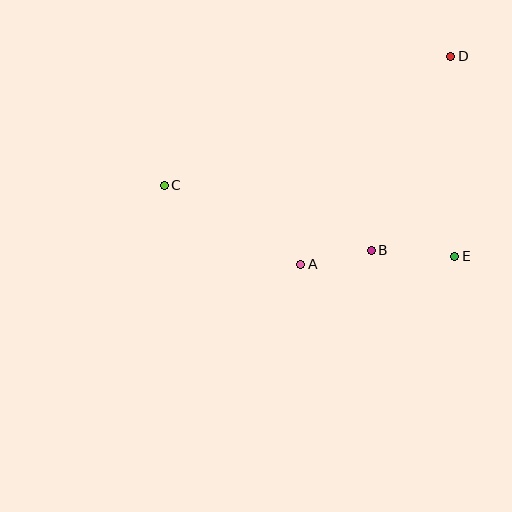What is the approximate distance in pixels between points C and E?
The distance between C and E is approximately 299 pixels.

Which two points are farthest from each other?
Points C and D are farthest from each other.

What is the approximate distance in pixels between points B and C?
The distance between B and C is approximately 217 pixels.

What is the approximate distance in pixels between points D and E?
The distance between D and E is approximately 200 pixels.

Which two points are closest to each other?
Points A and B are closest to each other.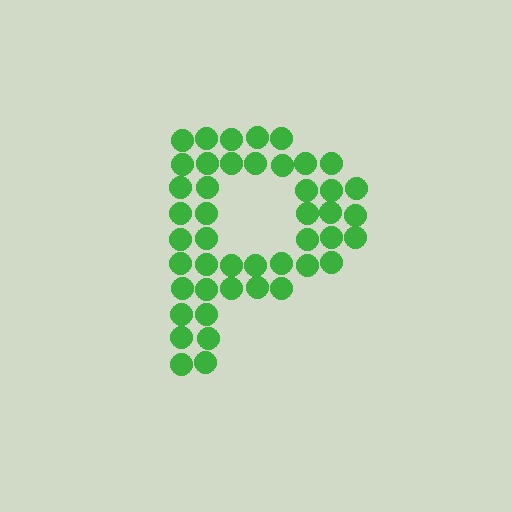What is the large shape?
The large shape is the letter P.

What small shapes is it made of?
It is made of small circles.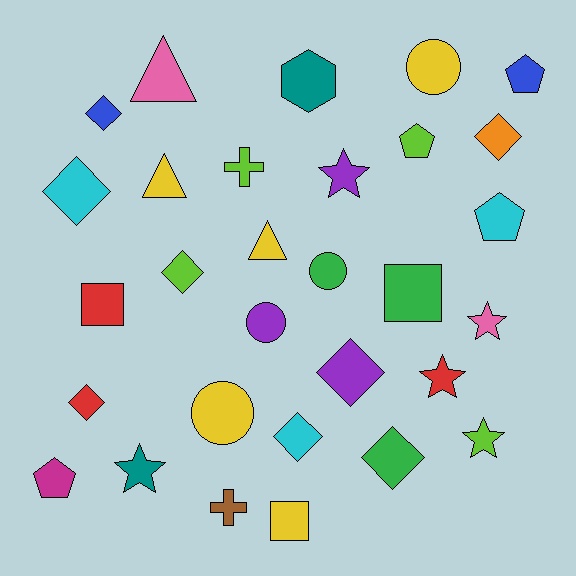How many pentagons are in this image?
There are 4 pentagons.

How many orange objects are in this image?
There is 1 orange object.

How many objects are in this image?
There are 30 objects.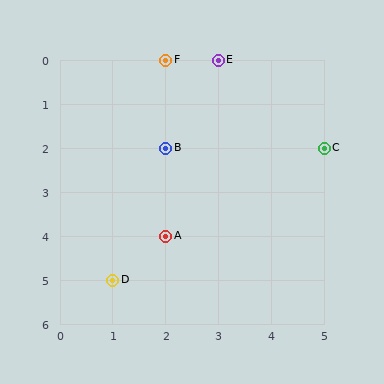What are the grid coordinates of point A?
Point A is at grid coordinates (2, 4).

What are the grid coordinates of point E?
Point E is at grid coordinates (3, 0).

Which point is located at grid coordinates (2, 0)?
Point F is at (2, 0).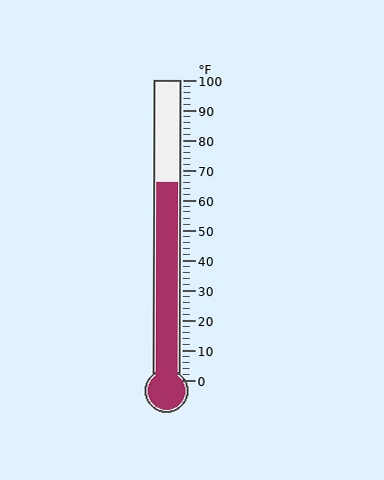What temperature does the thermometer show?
The thermometer shows approximately 66°F.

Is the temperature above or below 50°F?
The temperature is above 50°F.